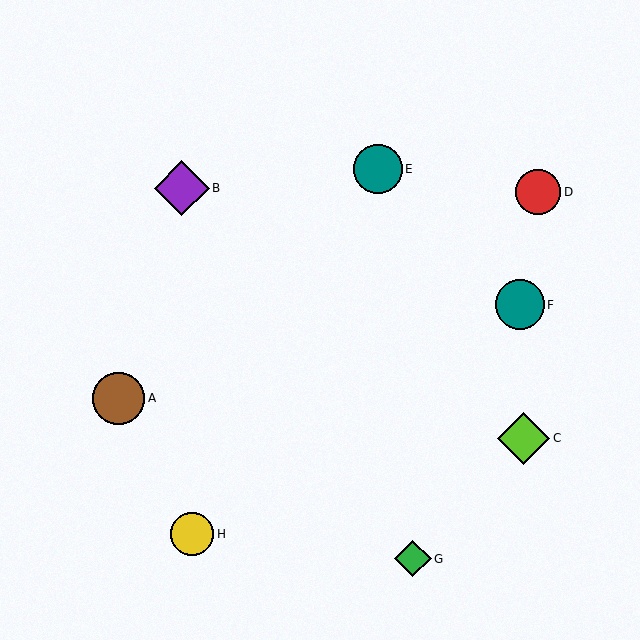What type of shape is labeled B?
Shape B is a purple diamond.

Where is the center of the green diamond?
The center of the green diamond is at (413, 559).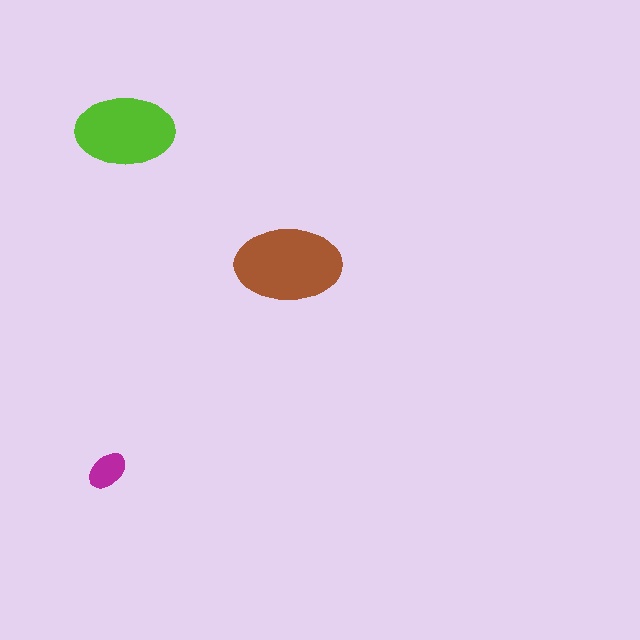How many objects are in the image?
There are 3 objects in the image.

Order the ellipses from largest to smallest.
the brown one, the lime one, the magenta one.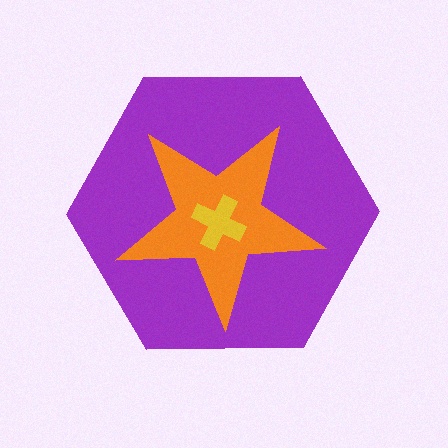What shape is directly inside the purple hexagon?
The orange star.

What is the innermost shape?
The yellow cross.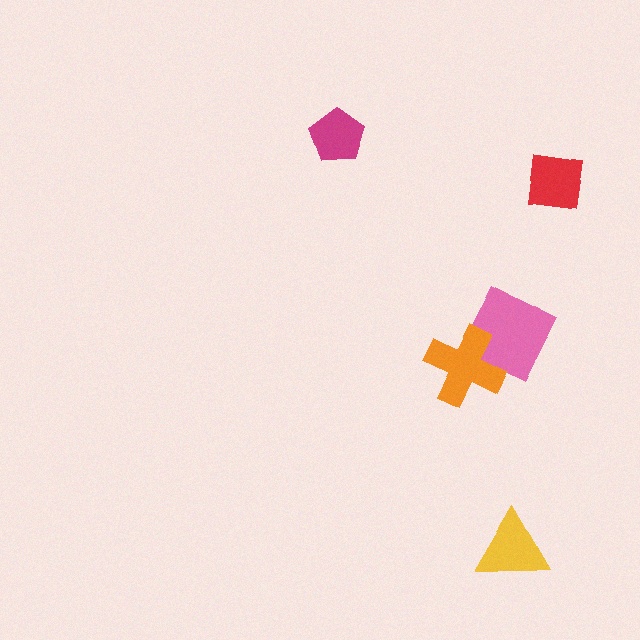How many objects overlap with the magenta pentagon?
0 objects overlap with the magenta pentagon.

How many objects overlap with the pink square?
1 object overlaps with the pink square.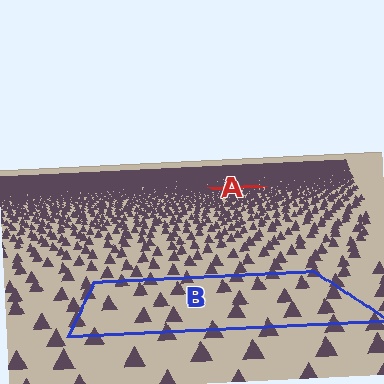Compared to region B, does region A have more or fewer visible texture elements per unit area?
Region A has more texture elements per unit area — they are packed more densely because it is farther away.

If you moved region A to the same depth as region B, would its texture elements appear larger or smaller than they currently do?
They would appear larger. At a closer depth, the same texture elements are projected at a bigger on-screen size.